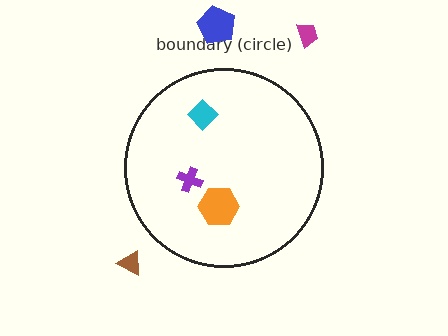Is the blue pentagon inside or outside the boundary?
Outside.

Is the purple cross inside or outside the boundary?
Inside.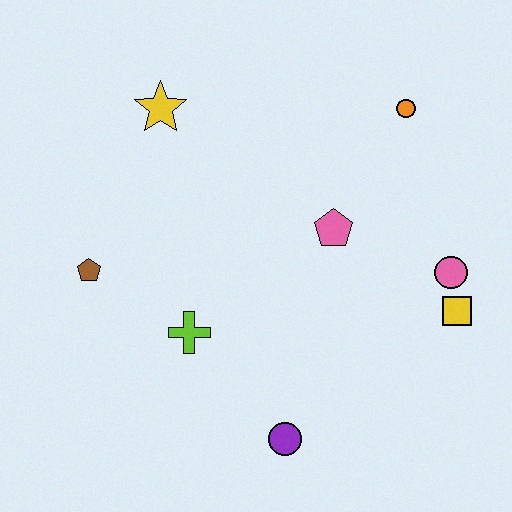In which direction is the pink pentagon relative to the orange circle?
The pink pentagon is below the orange circle.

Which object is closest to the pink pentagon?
The pink circle is closest to the pink pentagon.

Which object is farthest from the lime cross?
The orange circle is farthest from the lime cross.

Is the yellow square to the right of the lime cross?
Yes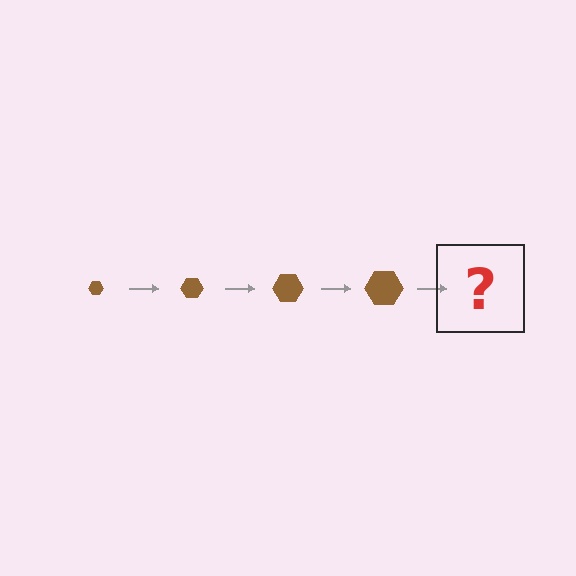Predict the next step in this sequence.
The next step is a brown hexagon, larger than the previous one.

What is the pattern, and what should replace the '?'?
The pattern is that the hexagon gets progressively larger each step. The '?' should be a brown hexagon, larger than the previous one.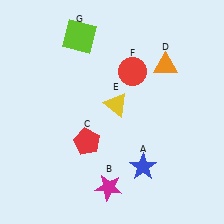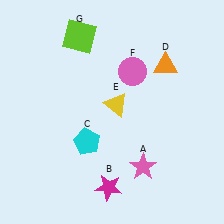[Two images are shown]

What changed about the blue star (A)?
In Image 1, A is blue. In Image 2, it changed to pink.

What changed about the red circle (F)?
In Image 1, F is red. In Image 2, it changed to pink.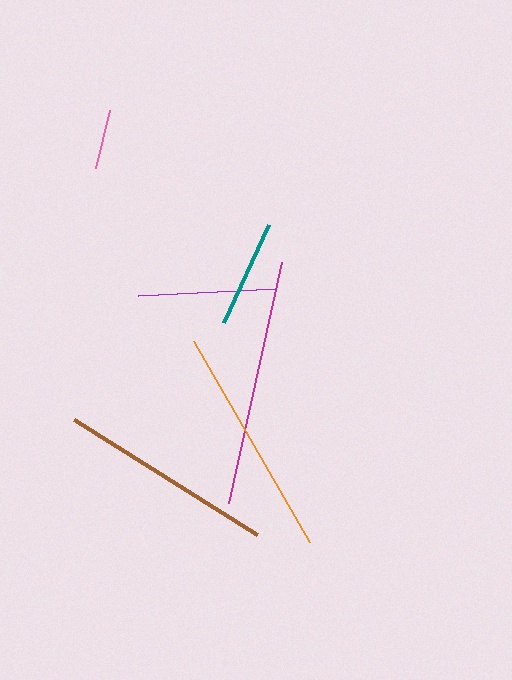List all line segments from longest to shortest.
From longest to shortest: magenta, orange, brown, purple, teal, pink.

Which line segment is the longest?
The magenta line is the longest at approximately 247 pixels.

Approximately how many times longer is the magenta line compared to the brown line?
The magenta line is approximately 1.1 times the length of the brown line.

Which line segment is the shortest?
The pink line is the shortest at approximately 60 pixels.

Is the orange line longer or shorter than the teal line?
The orange line is longer than the teal line.